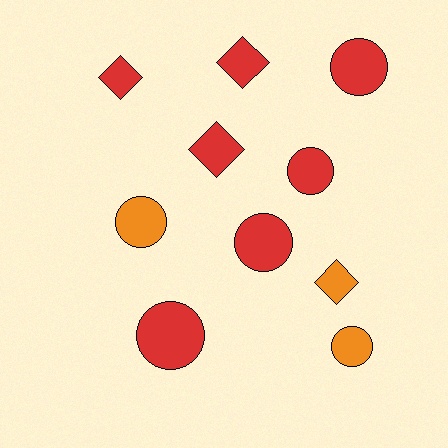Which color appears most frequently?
Red, with 7 objects.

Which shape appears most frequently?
Circle, with 6 objects.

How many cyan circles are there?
There are no cyan circles.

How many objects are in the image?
There are 10 objects.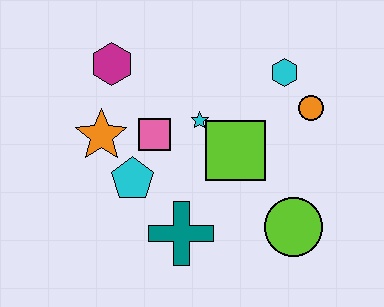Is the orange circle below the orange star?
No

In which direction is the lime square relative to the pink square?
The lime square is to the right of the pink square.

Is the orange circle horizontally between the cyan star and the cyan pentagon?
No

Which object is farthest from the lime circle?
The magenta hexagon is farthest from the lime circle.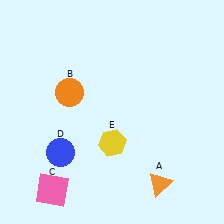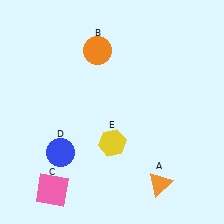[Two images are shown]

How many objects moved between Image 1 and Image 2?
1 object moved between the two images.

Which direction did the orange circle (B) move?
The orange circle (B) moved up.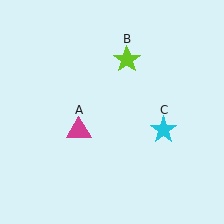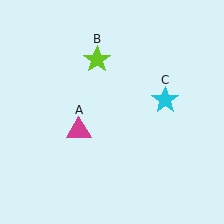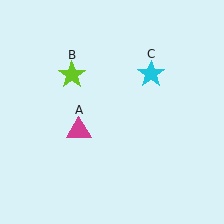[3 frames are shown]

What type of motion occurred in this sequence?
The lime star (object B), cyan star (object C) rotated counterclockwise around the center of the scene.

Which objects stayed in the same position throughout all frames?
Magenta triangle (object A) remained stationary.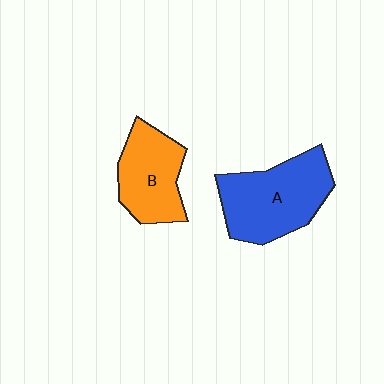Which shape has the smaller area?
Shape B (orange).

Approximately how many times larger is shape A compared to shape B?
Approximately 1.4 times.